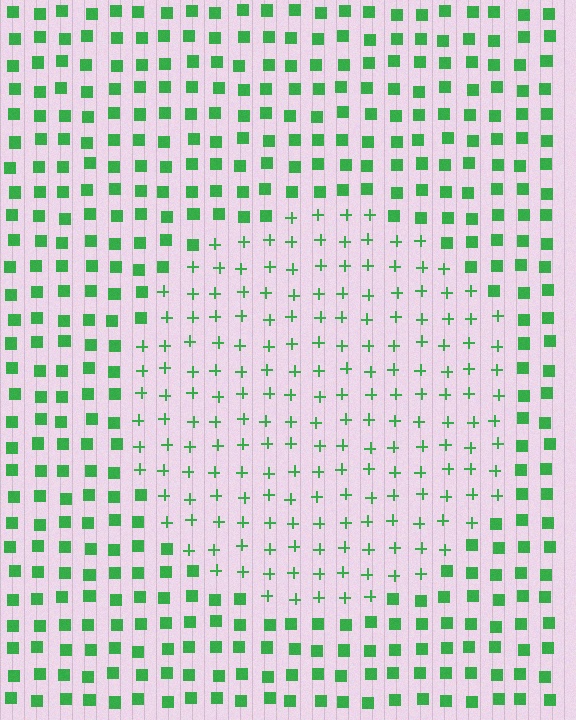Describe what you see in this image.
The image is filled with small green elements arranged in a uniform grid. A circle-shaped region contains plus signs, while the surrounding area contains squares. The boundary is defined purely by the change in element shape.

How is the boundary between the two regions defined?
The boundary is defined by a change in element shape: plus signs inside vs. squares outside. All elements share the same color and spacing.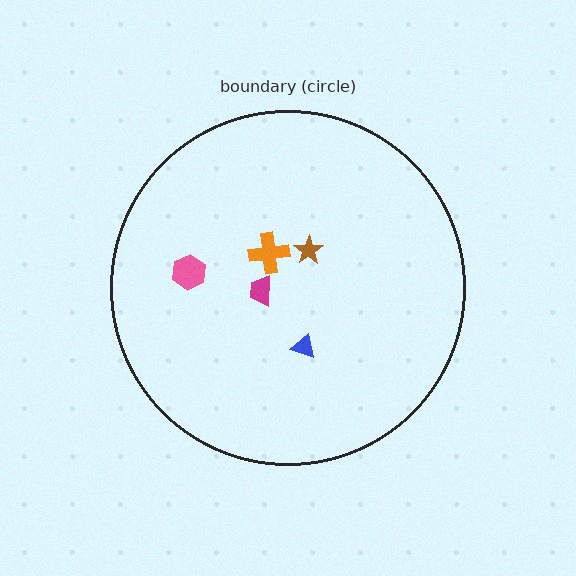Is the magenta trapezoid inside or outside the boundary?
Inside.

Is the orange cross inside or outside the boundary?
Inside.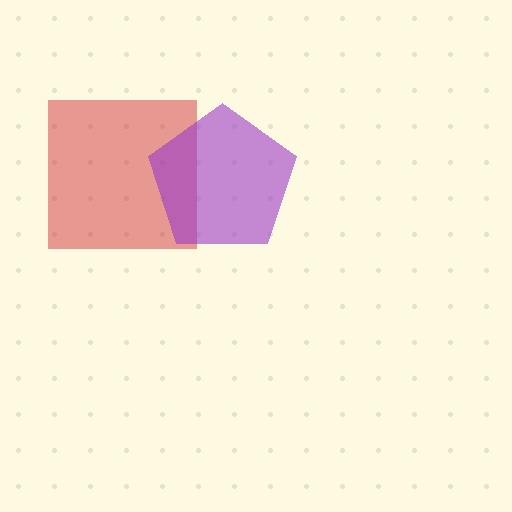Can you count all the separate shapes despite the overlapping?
Yes, there are 2 separate shapes.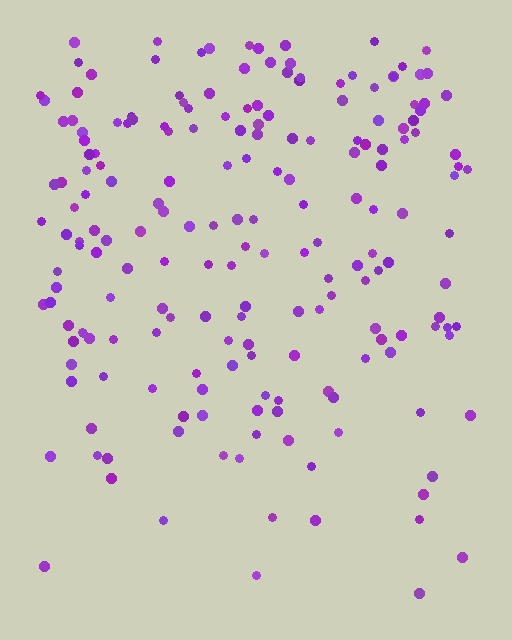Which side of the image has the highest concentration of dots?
The top.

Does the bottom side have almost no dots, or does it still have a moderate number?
Still a moderate number, just noticeably fewer than the top.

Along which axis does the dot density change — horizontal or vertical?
Vertical.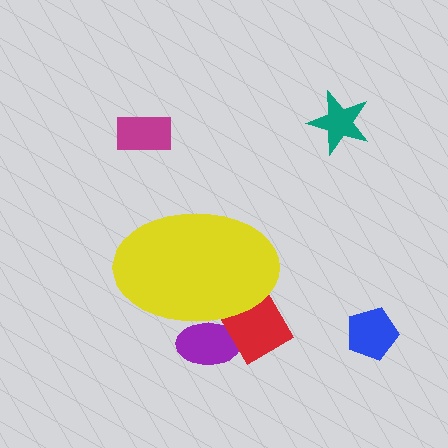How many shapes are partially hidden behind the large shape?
2 shapes are partially hidden.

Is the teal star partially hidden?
No, the teal star is fully visible.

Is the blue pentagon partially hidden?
No, the blue pentagon is fully visible.